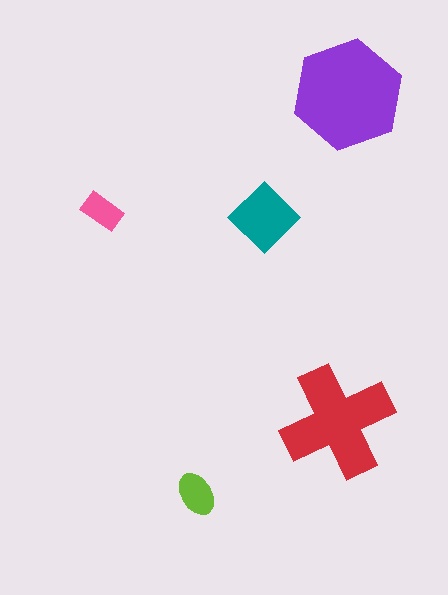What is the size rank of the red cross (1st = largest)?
2nd.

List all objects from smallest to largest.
The pink rectangle, the lime ellipse, the teal diamond, the red cross, the purple hexagon.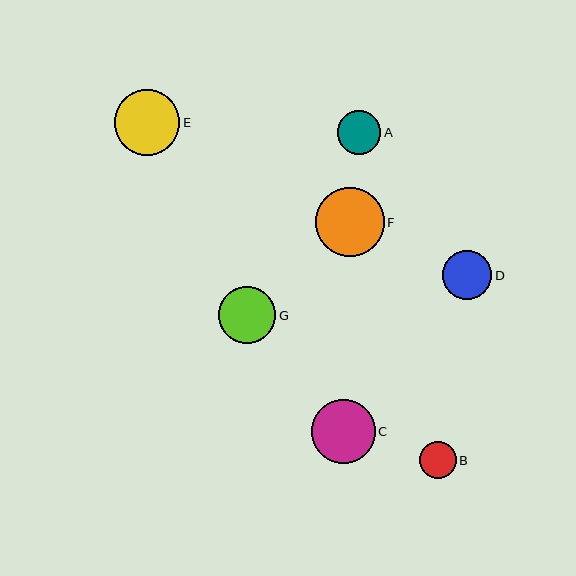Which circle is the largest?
Circle F is the largest with a size of approximately 69 pixels.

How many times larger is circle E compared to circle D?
Circle E is approximately 1.3 times the size of circle D.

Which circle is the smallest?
Circle B is the smallest with a size of approximately 37 pixels.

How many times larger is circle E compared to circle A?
Circle E is approximately 1.5 times the size of circle A.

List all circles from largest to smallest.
From largest to smallest: F, E, C, G, D, A, B.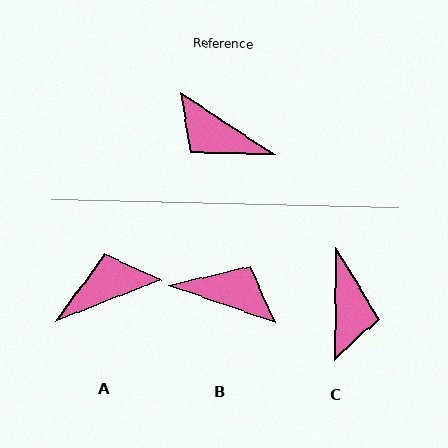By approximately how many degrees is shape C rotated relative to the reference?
Approximately 123 degrees counter-clockwise.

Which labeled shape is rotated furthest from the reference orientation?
B, about 166 degrees away.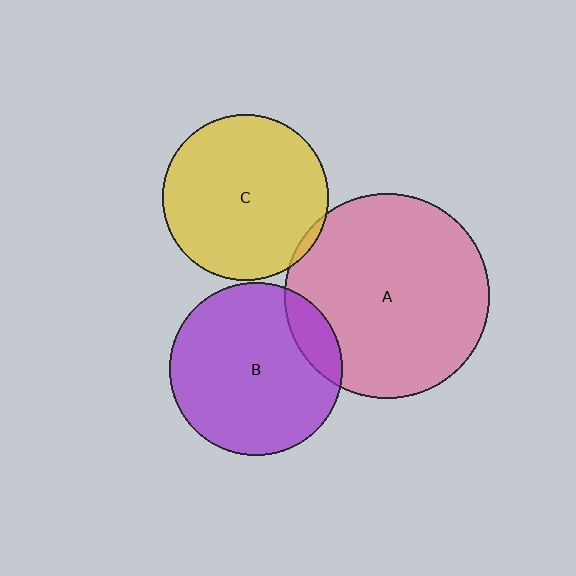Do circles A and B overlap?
Yes.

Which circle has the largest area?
Circle A (pink).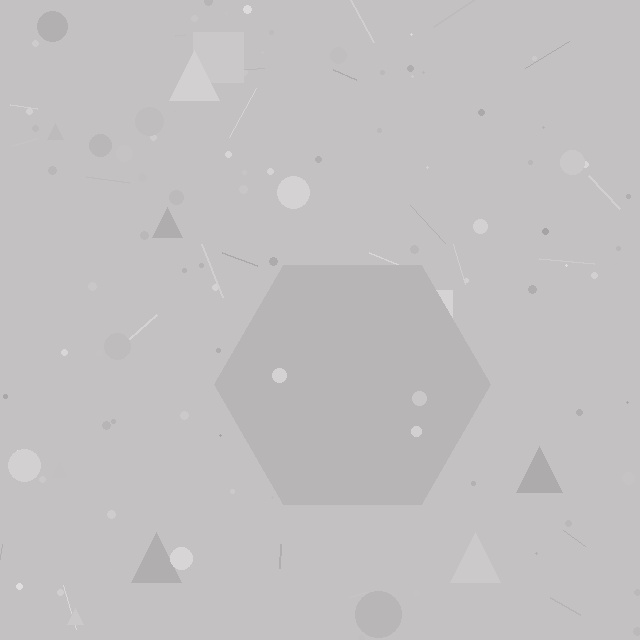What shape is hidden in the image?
A hexagon is hidden in the image.